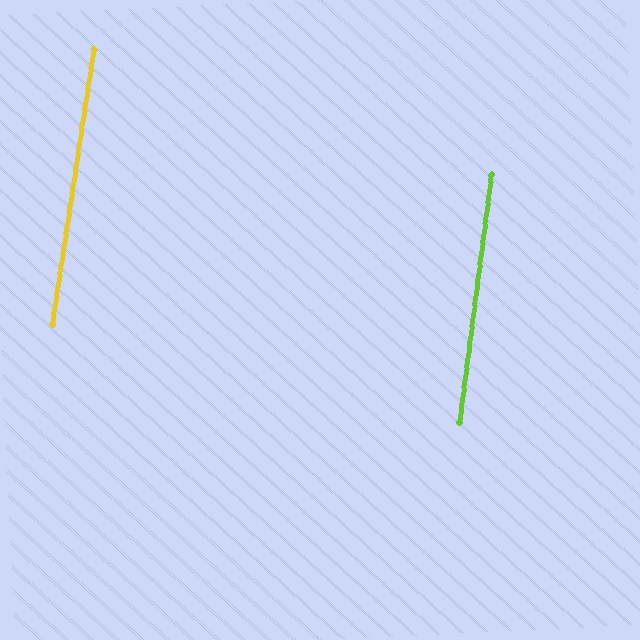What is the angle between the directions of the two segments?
Approximately 1 degree.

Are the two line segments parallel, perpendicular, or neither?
Parallel — their directions differ by only 1.4°.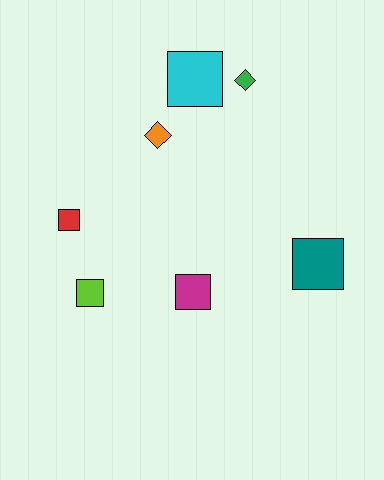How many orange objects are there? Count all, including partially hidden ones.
There is 1 orange object.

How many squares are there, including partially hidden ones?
There are 5 squares.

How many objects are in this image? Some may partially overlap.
There are 7 objects.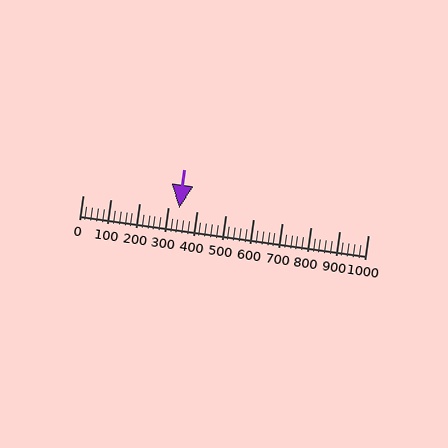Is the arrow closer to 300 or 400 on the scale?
The arrow is closer to 300.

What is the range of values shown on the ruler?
The ruler shows values from 0 to 1000.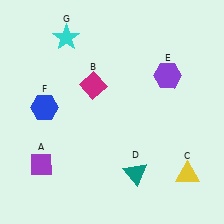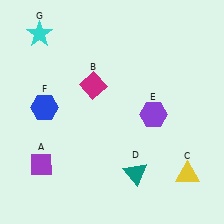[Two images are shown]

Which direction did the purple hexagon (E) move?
The purple hexagon (E) moved down.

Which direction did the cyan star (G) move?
The cyan star (G) moved left.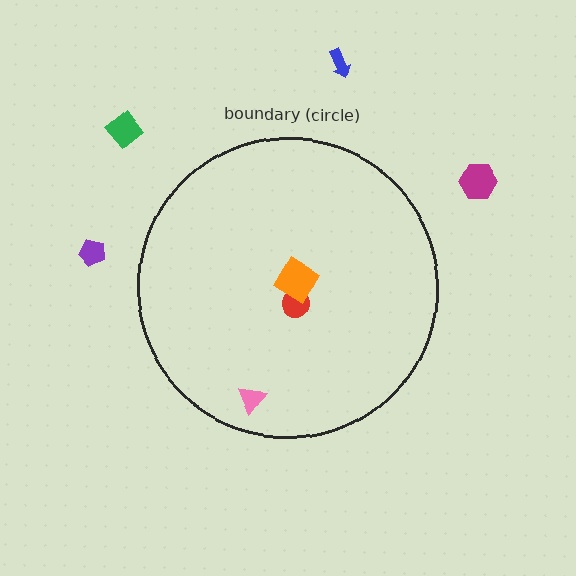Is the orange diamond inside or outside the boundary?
Inside.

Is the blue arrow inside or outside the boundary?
Outside.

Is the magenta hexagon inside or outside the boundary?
Outside.